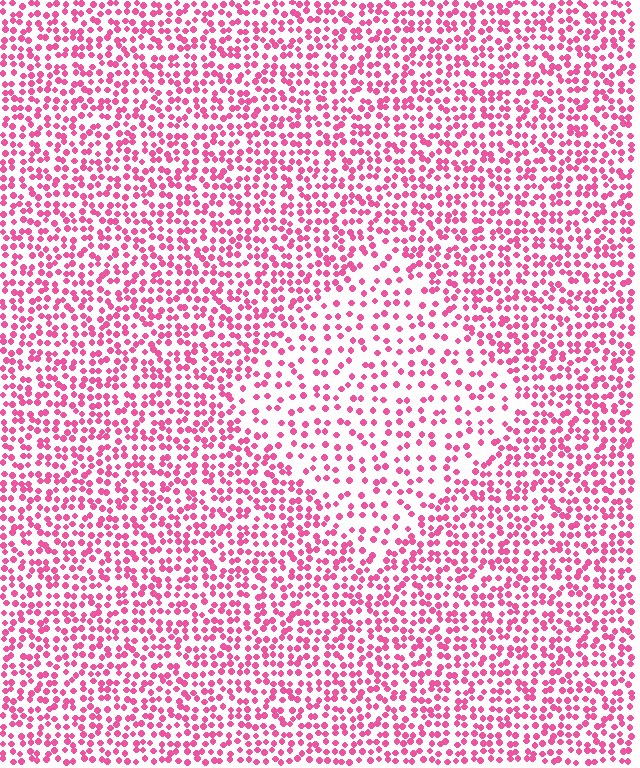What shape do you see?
I see a diamond.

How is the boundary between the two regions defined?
The boundary is defined by a change in element density (approximately 1.9x ratio). All elements are the same color, size, and shape.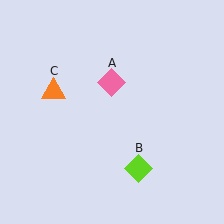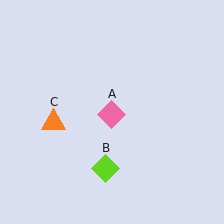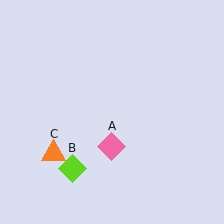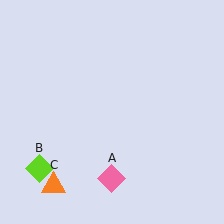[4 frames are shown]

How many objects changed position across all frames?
3 objects changed position: pink diamond (object A), lime diamond (object B), orange triangle (object C).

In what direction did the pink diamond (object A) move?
The pink diamond (object A) moved down.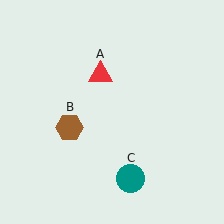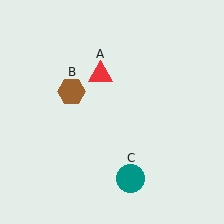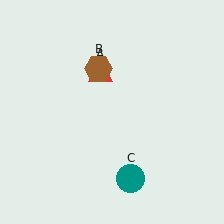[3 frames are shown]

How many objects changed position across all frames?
1 object changed position: brown hexagon (object B).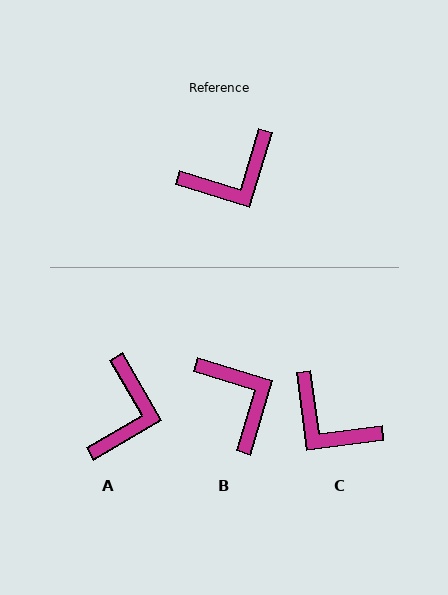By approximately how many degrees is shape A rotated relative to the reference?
Approximately 47 degrees counter-clockwise.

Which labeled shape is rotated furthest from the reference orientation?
B, about 90 degrees away.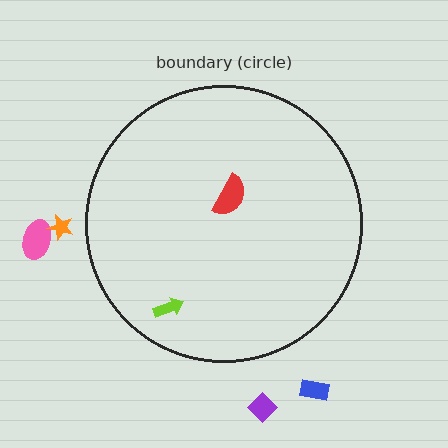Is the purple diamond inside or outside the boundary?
Outside.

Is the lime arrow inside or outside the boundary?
Inside.